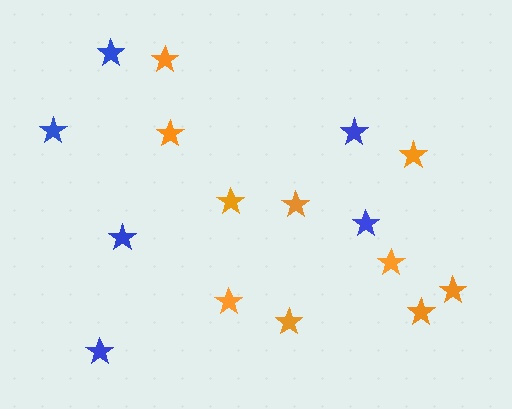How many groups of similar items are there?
There are 2 groups: one group of blue stars (6) and one group of orange stars (10).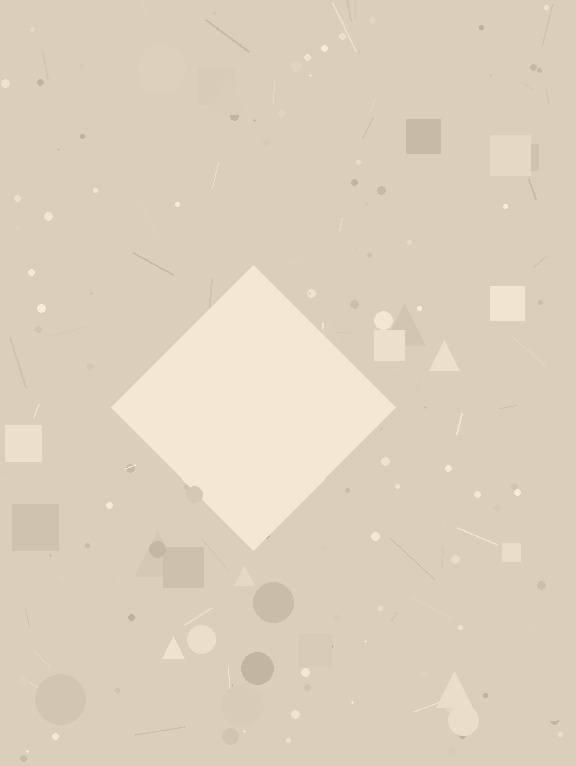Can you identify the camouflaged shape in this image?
The camouflaged shape is a diamond.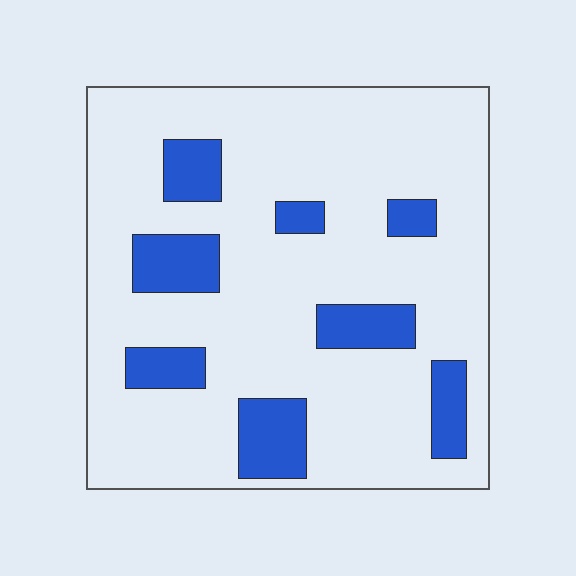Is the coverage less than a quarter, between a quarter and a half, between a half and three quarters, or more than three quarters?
Less than a quarter.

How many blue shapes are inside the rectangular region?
8.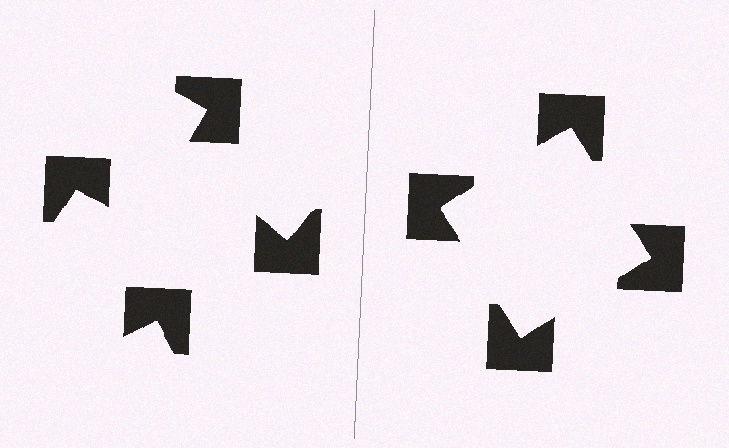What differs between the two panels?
The notched squares are positioned identically on both sides; only the wedge orientations differ. On the right they align to a square; on the left they are misaligned.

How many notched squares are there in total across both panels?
8 — 4 on each side.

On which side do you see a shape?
An illusory square appears on the right side. On the left side the wedge cuts are rotated, so no coherent shape forms.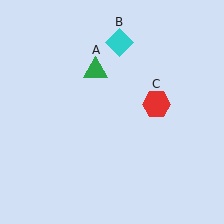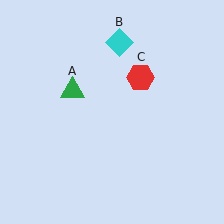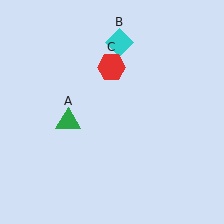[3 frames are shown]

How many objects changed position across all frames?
2 objects changed position: green triangle (object A), red hexagon (object C).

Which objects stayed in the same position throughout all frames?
Cyan diamond (object B) remained stationary.